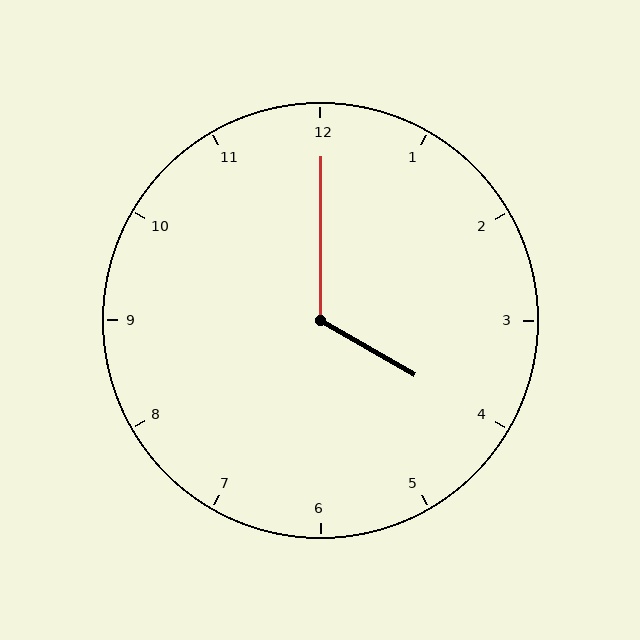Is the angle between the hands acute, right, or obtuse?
It is obtuse.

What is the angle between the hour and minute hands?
Approximately 120 degrees.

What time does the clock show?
4:00.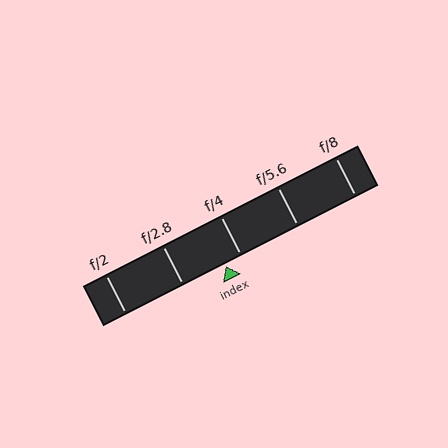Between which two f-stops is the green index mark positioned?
The index mark is between f/2.8 and f/4.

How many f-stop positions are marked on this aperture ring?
There are 5 f-stop positions marked.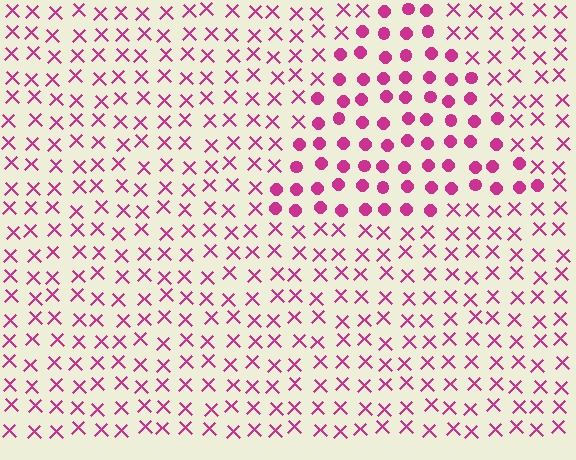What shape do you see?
I see a triangle.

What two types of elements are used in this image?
The image uses circles inside the triangle region and X marks outside it.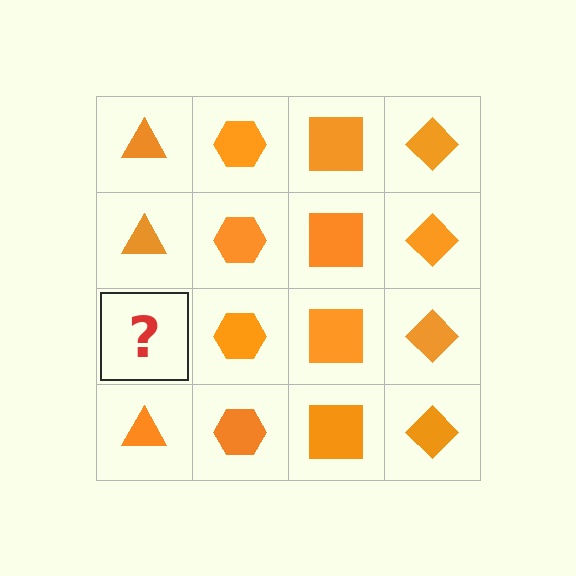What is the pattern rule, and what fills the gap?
The rule is that each column has a consistent shape. The gap should be filled with an orange triangle.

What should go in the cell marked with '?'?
The missing cell should contain an orange triangle.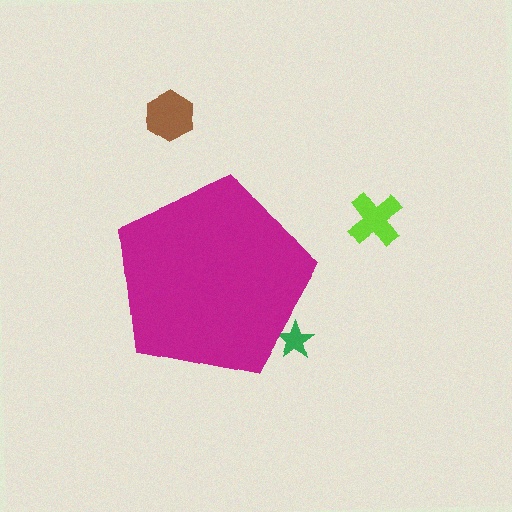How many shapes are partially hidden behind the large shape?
1 shape is partially hidden.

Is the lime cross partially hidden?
No, the lime cross is fully visible.